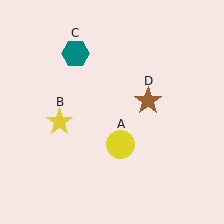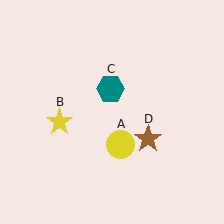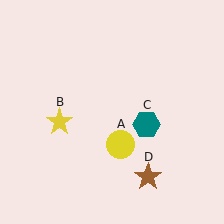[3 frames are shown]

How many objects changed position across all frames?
2 objects changed position: teal hexagon (object C), brown star (object D).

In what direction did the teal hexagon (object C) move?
The teal hexagon (object C) moved down and to the right.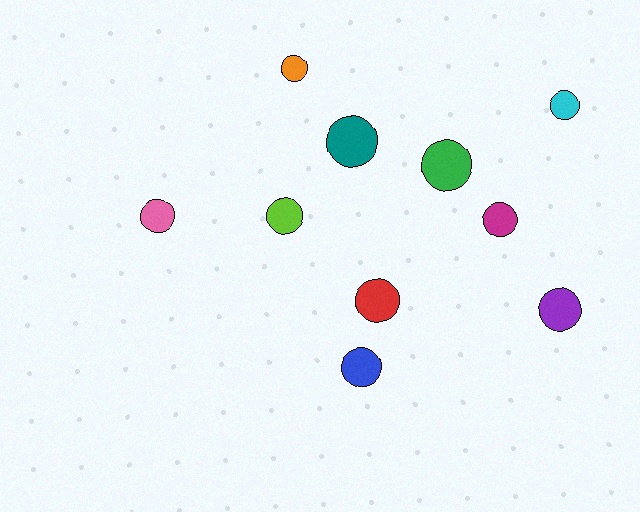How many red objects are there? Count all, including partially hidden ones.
There is 1 red object.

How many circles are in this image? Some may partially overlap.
There are 10 circles.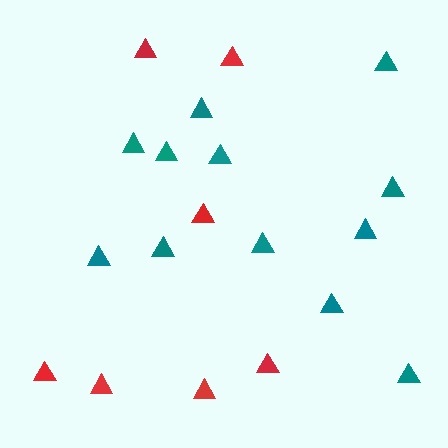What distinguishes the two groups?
There are 2 groups: one group of teal triangles (12) and one group of red triangles (7).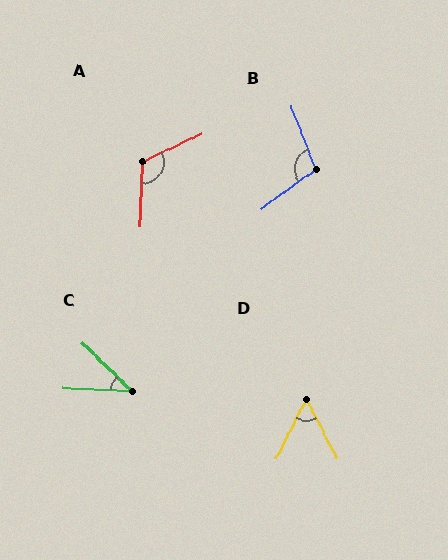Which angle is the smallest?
C, at approximately 41 degrees.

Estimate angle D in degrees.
Approximately 54 degrees.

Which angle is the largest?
A, at approximately 117 degrees.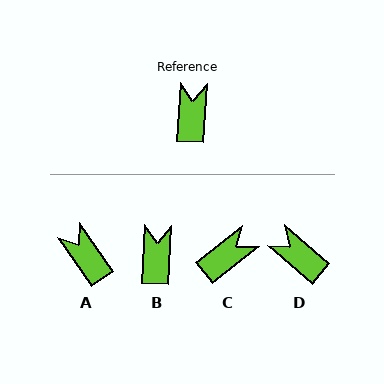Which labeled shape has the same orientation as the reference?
B.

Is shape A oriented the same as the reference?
No, it is off by about 37 degrees.